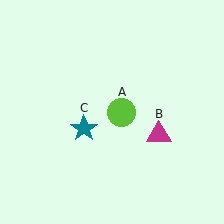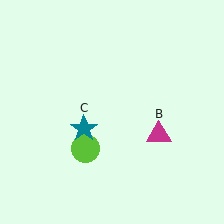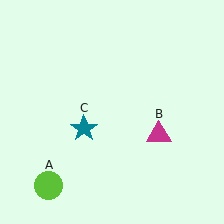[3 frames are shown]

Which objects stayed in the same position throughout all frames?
Magenta triangle (object B) and teal star (object C) remained stationary.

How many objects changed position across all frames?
1 object changed position: lime circle (object A).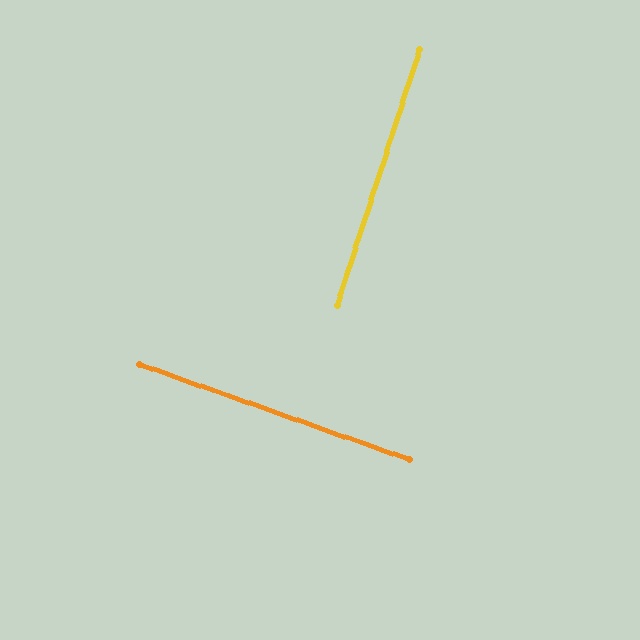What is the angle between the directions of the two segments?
Approximately 88 degrees.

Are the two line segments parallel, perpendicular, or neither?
Perpendicular — they meet at approximately 88°.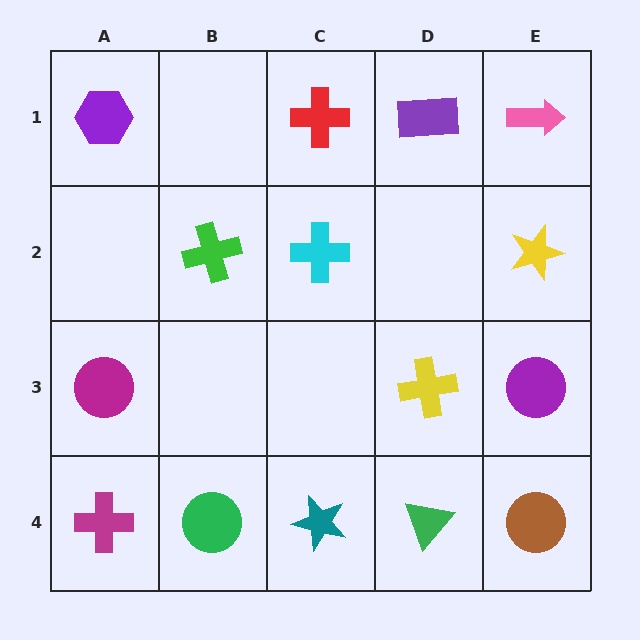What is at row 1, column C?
A red cross.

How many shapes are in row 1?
4 shapes.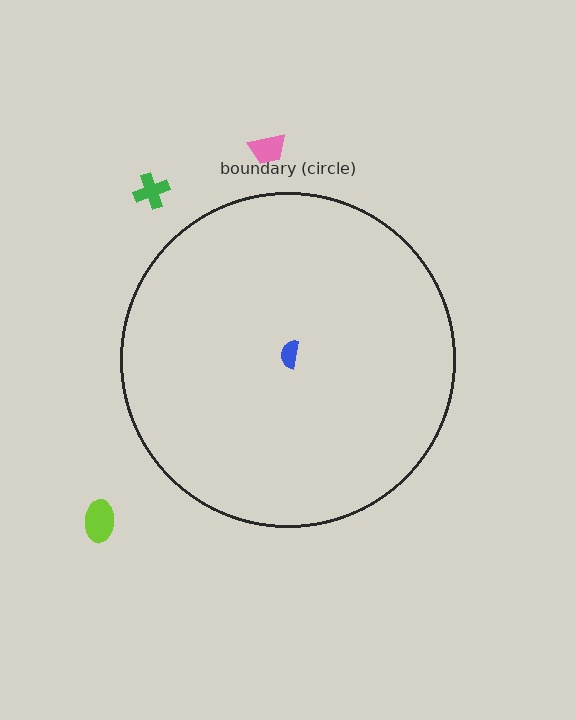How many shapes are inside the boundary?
1 inside, 3 outside.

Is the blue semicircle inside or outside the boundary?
Inside.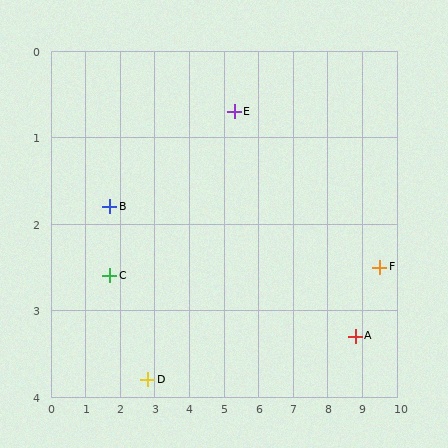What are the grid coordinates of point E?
Point E is at approximately (5.3, 0.7).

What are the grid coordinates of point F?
Point F is at approximately (9.5, 2.5).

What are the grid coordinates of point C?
Point C is at approximately (1.7, 2.6).